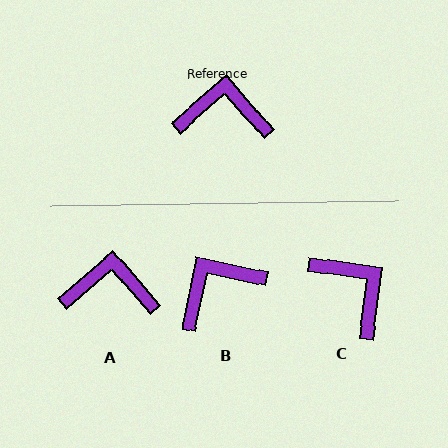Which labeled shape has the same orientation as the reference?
A.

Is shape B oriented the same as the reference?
No, it is off by about 37 degrees.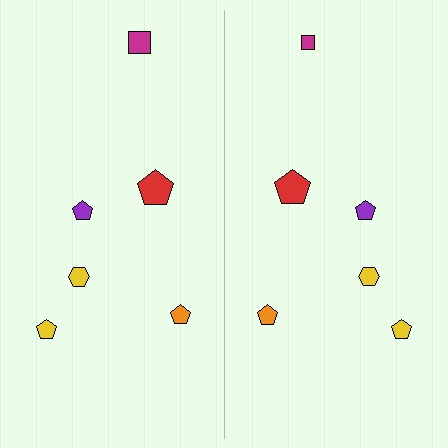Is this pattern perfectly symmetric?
No, the pattern is not perfectly symmetric. The magenta square on the right side has a different size than its mirror counterpart.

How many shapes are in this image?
There are 12 shapes in this image.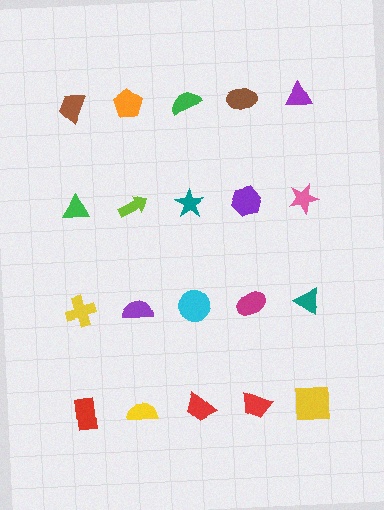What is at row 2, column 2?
A lime arrow.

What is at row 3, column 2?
A purple semicircle.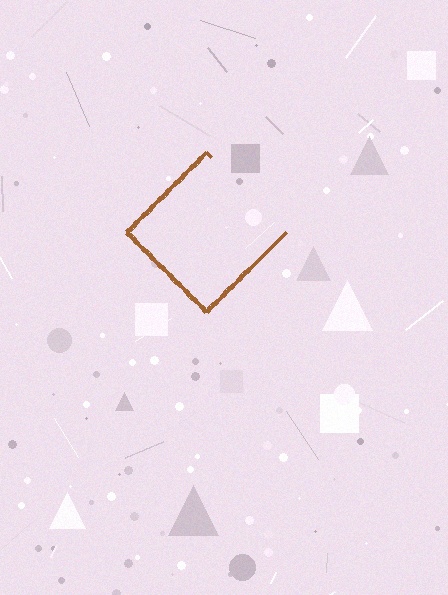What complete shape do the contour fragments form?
The contour fragments form a diamond.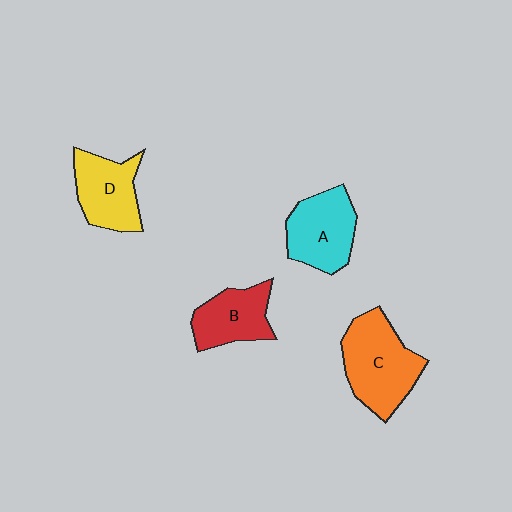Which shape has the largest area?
Shape C (orange).